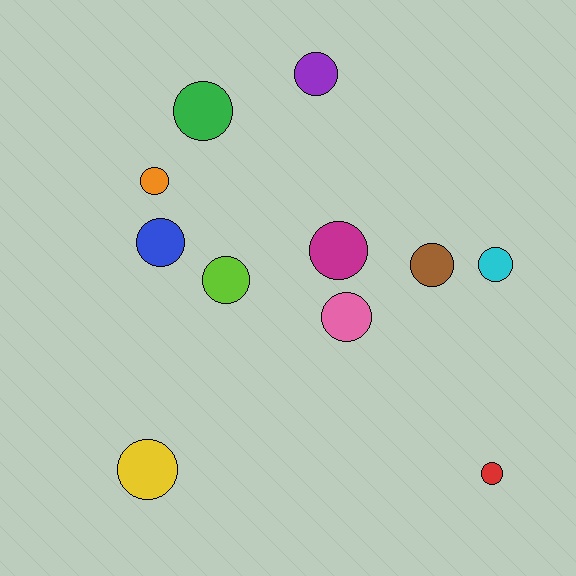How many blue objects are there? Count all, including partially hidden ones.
There is 1 blue object.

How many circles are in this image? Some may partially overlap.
There are 11 circles.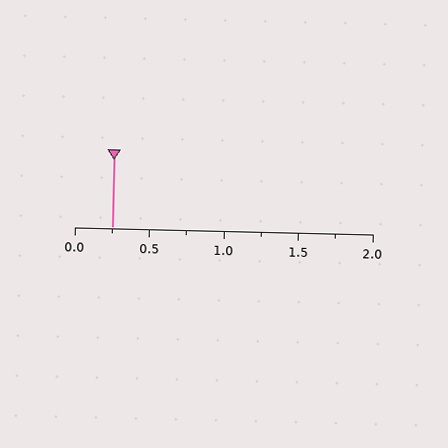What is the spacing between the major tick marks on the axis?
The major ticks are spaced 0.5 apart.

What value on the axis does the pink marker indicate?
The marker indicates approximately 0.25.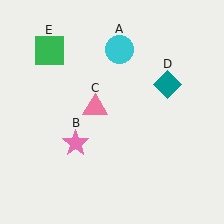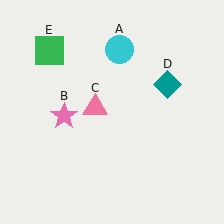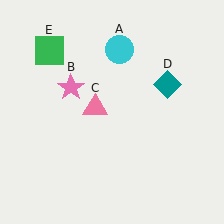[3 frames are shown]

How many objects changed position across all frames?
1 object changed position: pink star (object B).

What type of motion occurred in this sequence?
The pink star (object B) rotated clockwise around the center of the scene.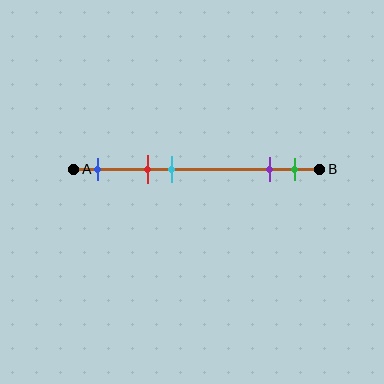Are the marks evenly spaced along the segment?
No, the marks are not evenly spaced.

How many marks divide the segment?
There are 5 marks dividing the segment.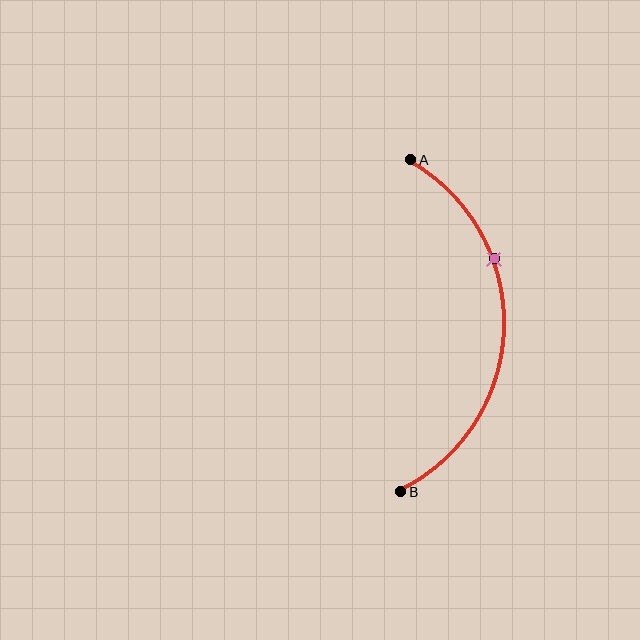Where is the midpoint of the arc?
The arc midpoint is the point on the curve farthest from the straight line joining A and B. It sits to the right of that line.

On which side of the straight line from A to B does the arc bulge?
The arc bulges to the right of the straight line connecting A and B.